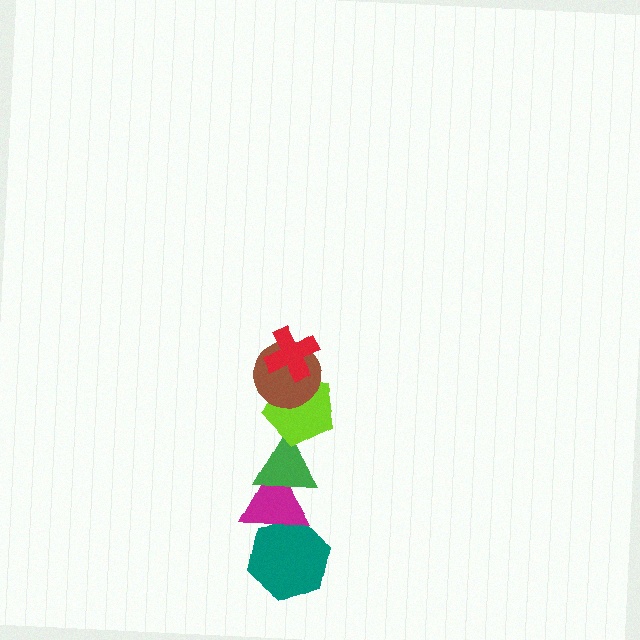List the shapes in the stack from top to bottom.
From top to bottom: the red cross, the brown circle, the lime pentagon, the green triangle, the magenta triangle, the teal hexagon.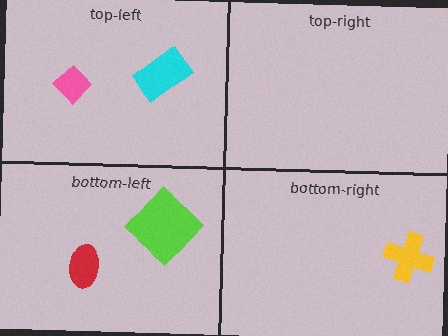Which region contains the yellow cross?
The bottom-right region.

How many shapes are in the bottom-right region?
1.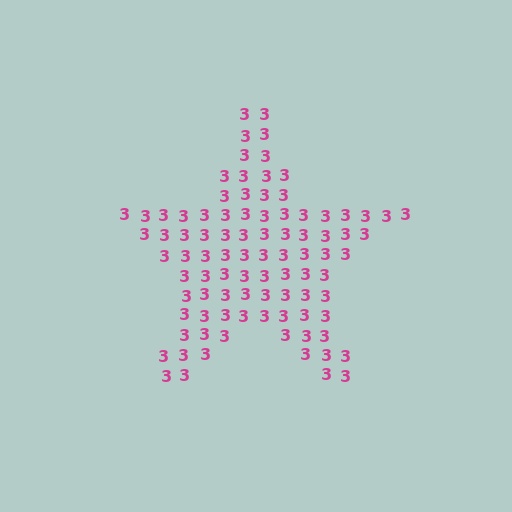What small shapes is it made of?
It is made of small digit 3's.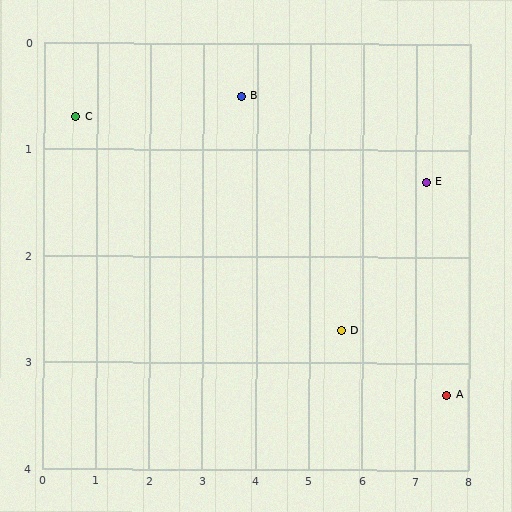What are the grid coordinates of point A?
Point A is at approximately (7.6, 3.3).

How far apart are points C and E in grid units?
Points C and E are about 6.6 grid units apart.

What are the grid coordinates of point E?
Point E is at approximately (7.2, 1.3).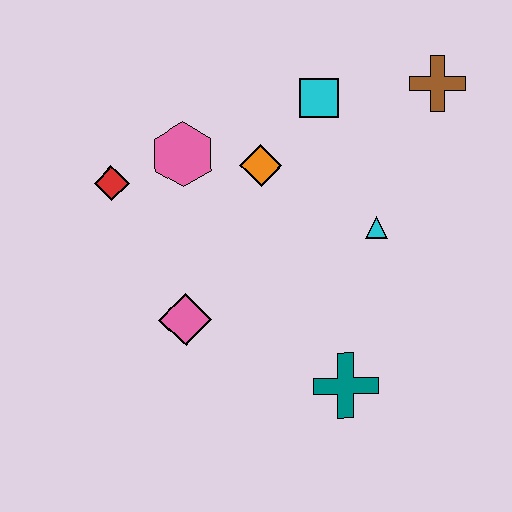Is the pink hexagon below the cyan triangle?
No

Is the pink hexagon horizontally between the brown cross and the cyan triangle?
No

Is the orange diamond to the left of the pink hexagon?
No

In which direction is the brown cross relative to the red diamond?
The brown cross is to the right of the red diamond.